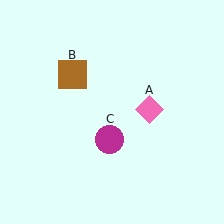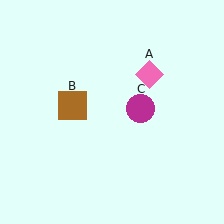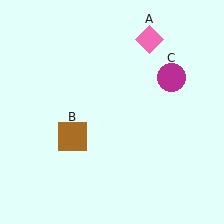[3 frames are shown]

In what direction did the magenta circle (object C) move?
The magenta circle (object C) moved up and to the right.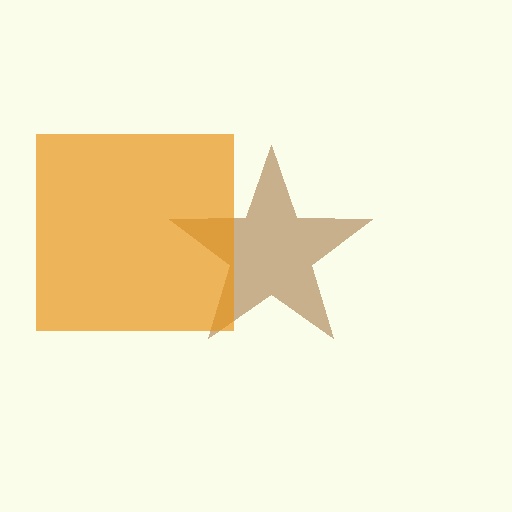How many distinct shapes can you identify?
There are 2 distinct shapes: a brown star, an orange square.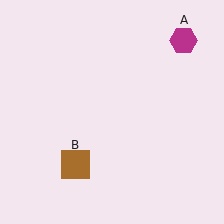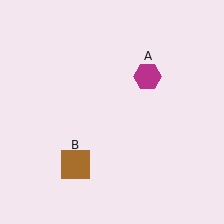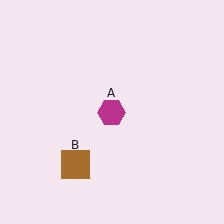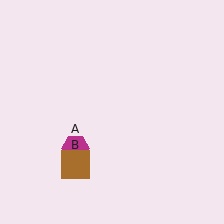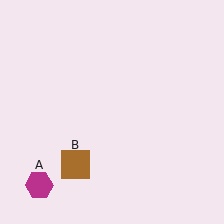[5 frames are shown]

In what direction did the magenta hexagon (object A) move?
The magenta hexagon (object A) moved down and to the left.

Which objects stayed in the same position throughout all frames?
Brown square (object B) remained stationary.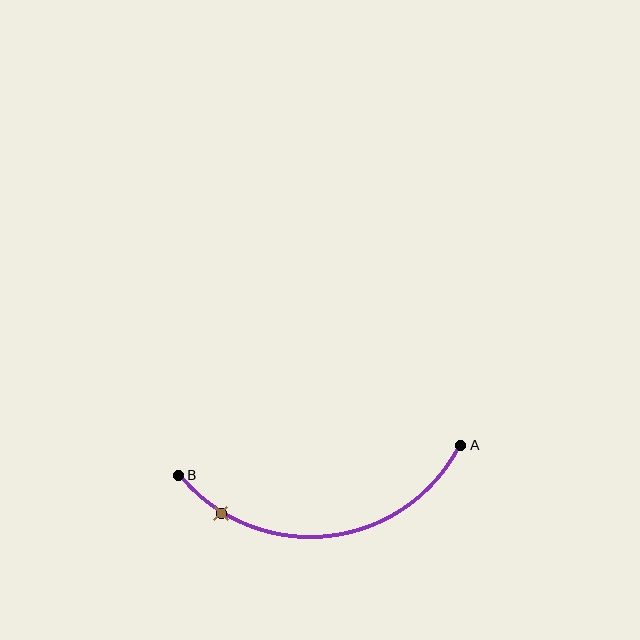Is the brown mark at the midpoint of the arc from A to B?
No. The brown mark lies on the arc but is closer to endpoint B. The arc midpoint would be at the point on the curve equidistant along the arc from both A and B.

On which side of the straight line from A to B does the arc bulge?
The arc bulges below the straight line connecting A and B.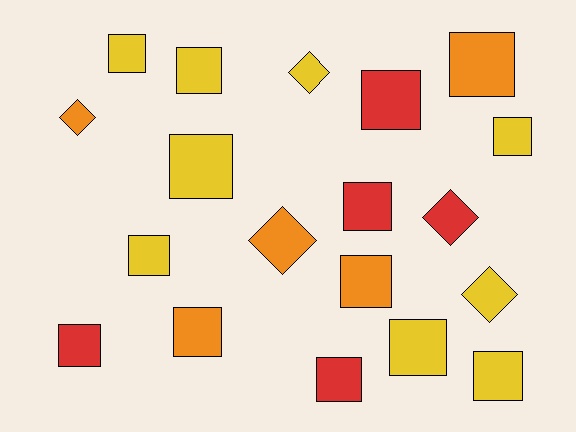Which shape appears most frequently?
Square, with 14 objects.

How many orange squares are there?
There are 3 orange squares.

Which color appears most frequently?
Yellow, with 9 objects.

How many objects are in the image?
There are 19 objects.